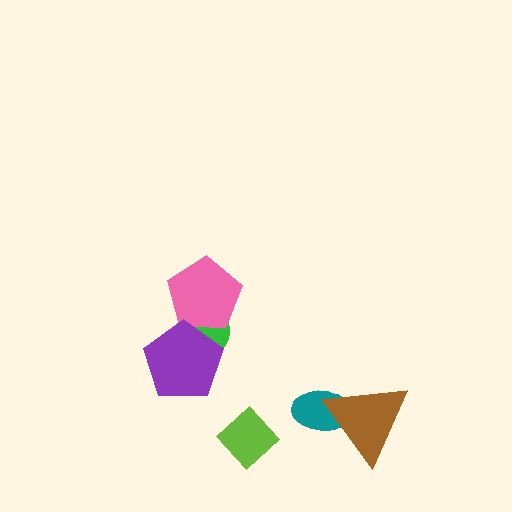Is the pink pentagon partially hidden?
Yes, it is partially covered by another shape.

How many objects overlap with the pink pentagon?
2 objects overlap with the pink pentagon.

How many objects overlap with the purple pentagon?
2 objects overlap with the purple pentagon.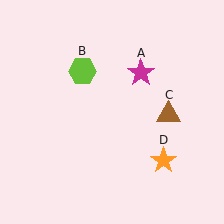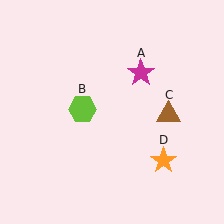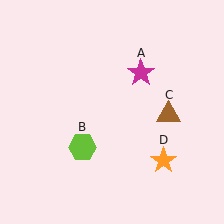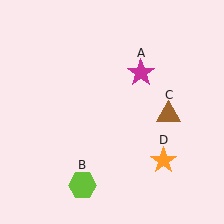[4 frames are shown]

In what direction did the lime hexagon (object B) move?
The lime hexagon (object B) moved down.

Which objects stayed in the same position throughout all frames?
Magenta star (object A) and brown triangle (object C) and orange star (object D) remained stationary.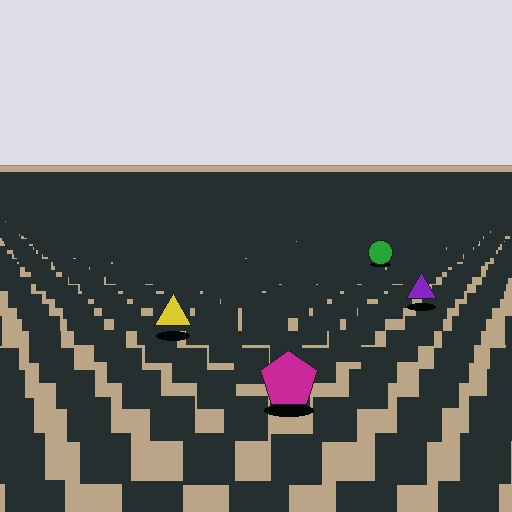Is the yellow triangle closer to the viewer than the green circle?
Yes. The yellow triangle is closer — you can tell from the texture gradient: the ground texture is coarser near it.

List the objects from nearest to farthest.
From nearest to farthest: the magenta pentagon, the yellow triangle, the purple triangle, the green circle.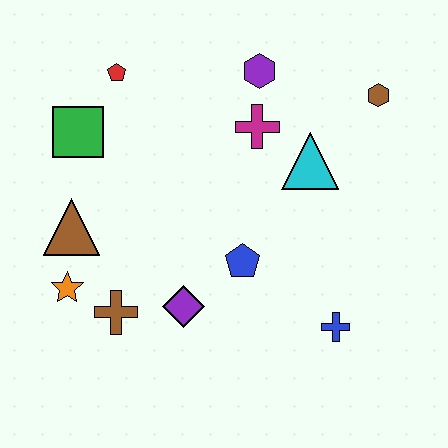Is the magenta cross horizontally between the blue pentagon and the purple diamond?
No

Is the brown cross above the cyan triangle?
No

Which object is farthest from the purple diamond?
The brown hexagon is farthest from the purple diamond.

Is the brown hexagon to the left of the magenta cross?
No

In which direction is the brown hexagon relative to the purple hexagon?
The brown hexagon is to the right of the purple hexagon.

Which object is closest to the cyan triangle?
The magenta cross is closest to the cyan triangle.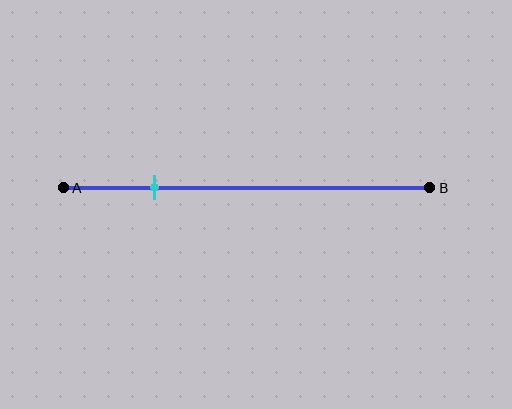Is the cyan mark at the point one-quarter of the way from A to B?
Yes, the mark is approximately at the one-quarter point.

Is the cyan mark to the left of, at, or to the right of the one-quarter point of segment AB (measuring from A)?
The cyan mark is approximately at the one-quarter point of segment AB.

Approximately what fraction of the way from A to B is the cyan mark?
The cyan mark is approximately 25% of the way from A to B.